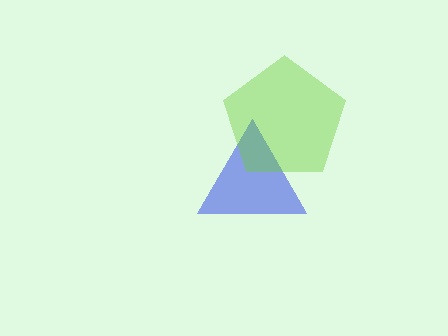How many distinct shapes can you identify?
There are 2 distinct shapes: a blue triangle, a lime pentagon.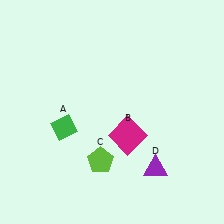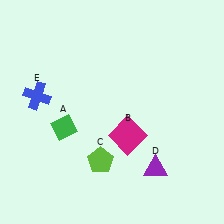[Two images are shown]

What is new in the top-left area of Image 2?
A blue cross (E) was added in the top-left area of Image 2.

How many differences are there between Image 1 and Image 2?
There is 1 difference between the two images.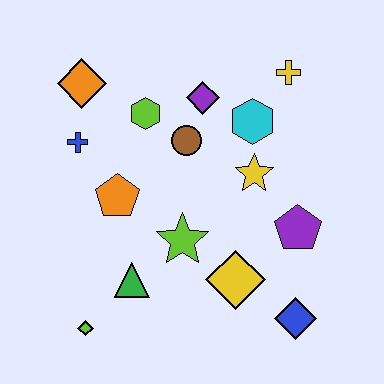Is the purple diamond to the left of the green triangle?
No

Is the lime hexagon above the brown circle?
Yes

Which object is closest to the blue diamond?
The yellow diamond is closest to the blue diamond.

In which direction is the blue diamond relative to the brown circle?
The blue diamond is below the brown circle.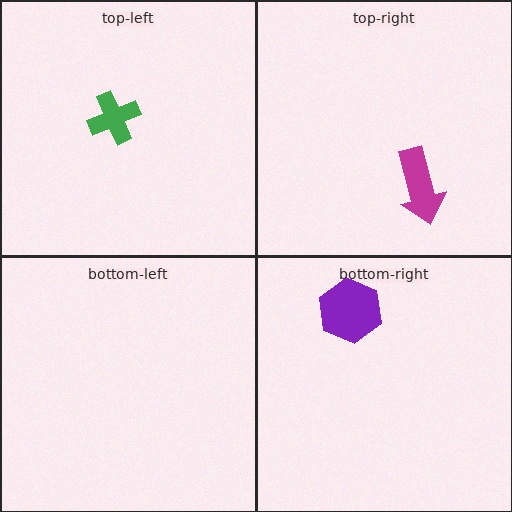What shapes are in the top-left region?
The green cross.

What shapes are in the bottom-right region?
The purple hexagon.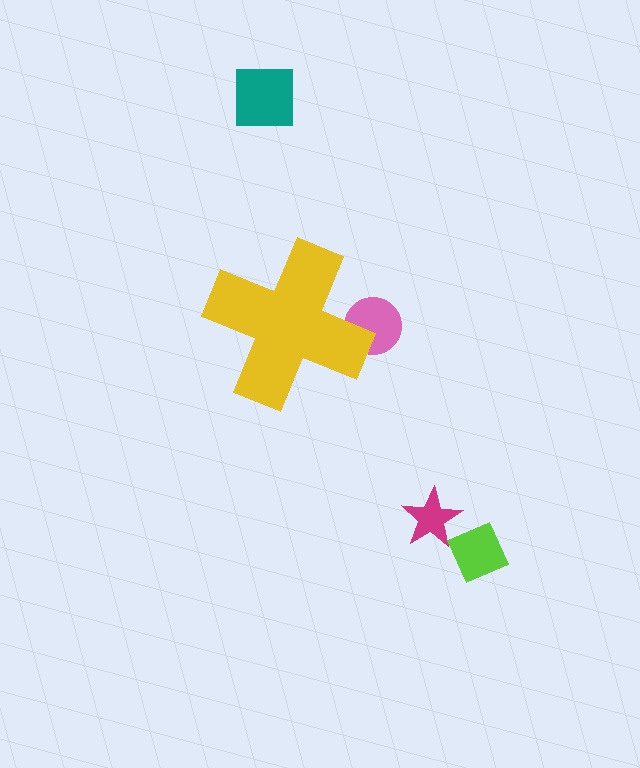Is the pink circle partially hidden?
Yes, the pink circle is partially hidden behind the yellow cross.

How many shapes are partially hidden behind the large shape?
1 shape is partially hidden.